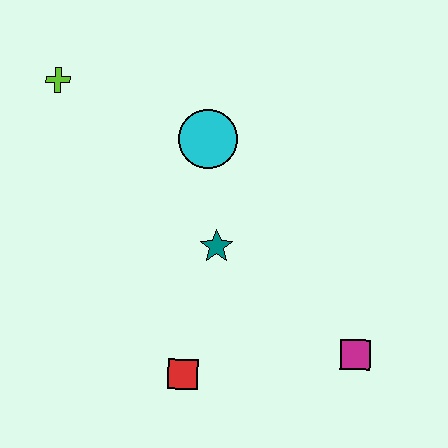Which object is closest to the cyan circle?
The teal star is closest to the cyan circle.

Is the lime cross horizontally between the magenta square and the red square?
No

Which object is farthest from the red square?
The lime cross is farthest from the red square.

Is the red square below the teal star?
Yes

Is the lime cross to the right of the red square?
No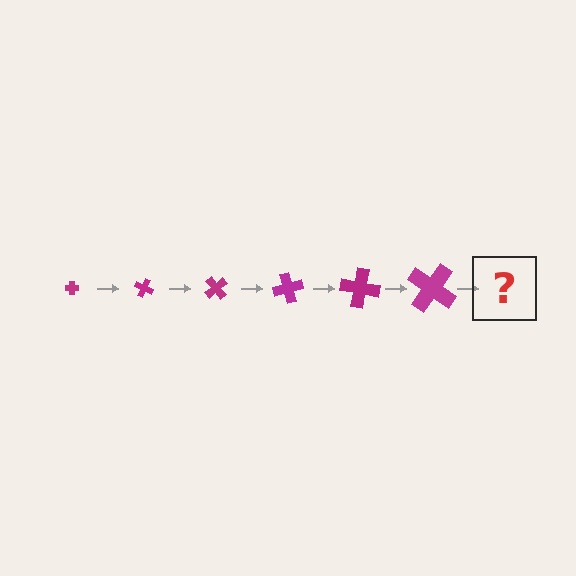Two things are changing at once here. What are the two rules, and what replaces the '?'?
The two rules are that the cross grows larger each step and it rotates 25 degrees each step. The '?' should be a cross, larger than the previous one and rotated 150 degrees from the start.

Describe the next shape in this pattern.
It should be a cross, larger than the previous one and rotated 150 degrees from the start.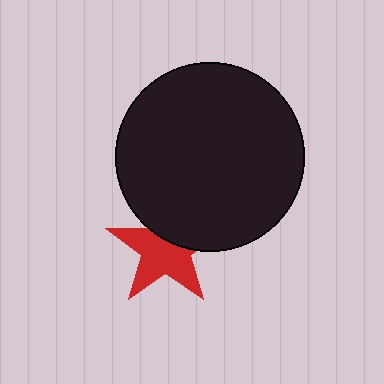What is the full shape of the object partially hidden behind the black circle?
The partially hidden object is a red star.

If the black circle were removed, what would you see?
You would see the complete red star.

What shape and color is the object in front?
The object in front is a black circle.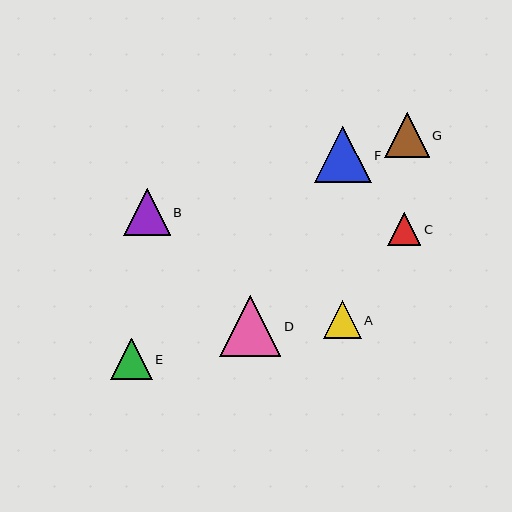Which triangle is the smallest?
Triangle C is the smallest with a size of approximately 34 pixels.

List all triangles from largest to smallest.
From largest to smallest: D, F, B, G, E, A, C.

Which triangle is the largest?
Triangle D is the largest with a size of approximately 61 pixels.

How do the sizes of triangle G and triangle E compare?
Triangle G and triangle E are approximately the same size.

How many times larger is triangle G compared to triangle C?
Triangle G is approximately 1.3 times the size of triangle C.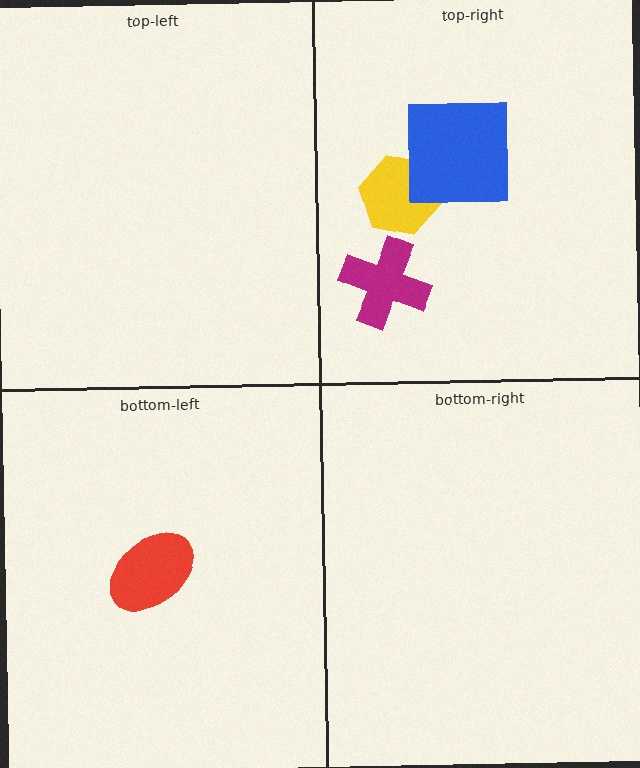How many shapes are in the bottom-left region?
1.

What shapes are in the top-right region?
The magenta cross, the yellow hexagon, the blue square.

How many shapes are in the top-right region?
3.